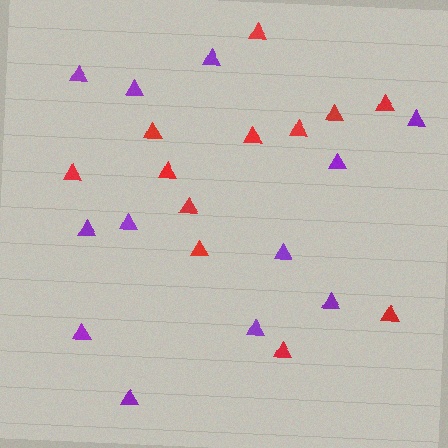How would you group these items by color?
There are 2 groups: one group of red triangles (12) and one group of purple triangles (12).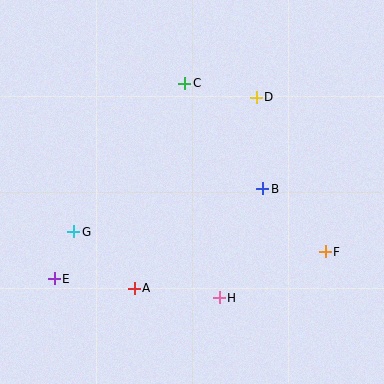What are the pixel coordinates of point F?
Point F is at (325, 252).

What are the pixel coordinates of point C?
Point C is at (184, 83).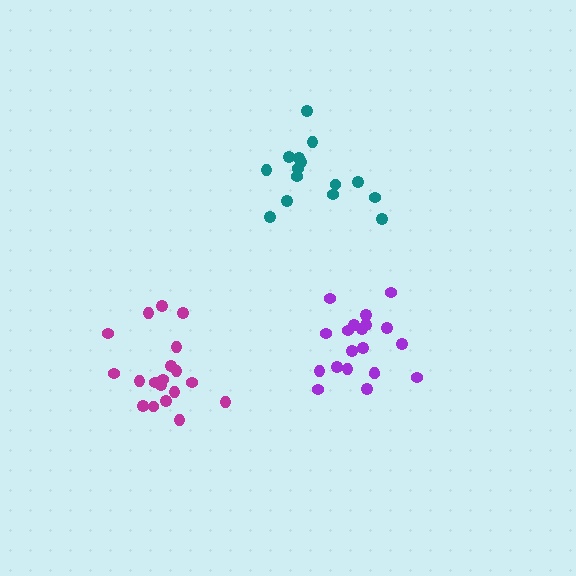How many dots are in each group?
Group 1: 19 dots, Group 2: 20 dots, Group 3: 15 dots (54 total).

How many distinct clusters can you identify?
There are 3 distinct clusters.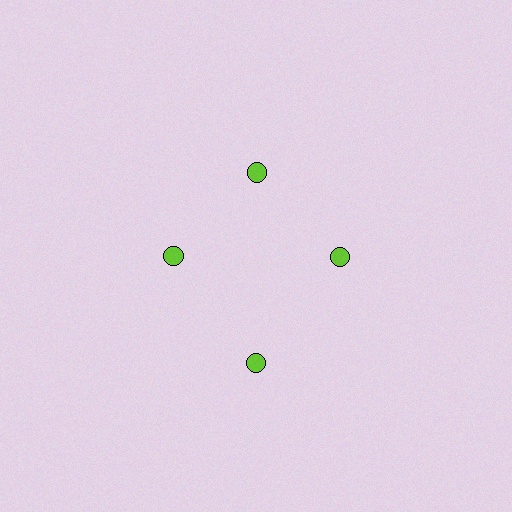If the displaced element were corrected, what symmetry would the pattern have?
It would have 4-fold rotational symmetry — the pattern would map onto itself every 90 degrees.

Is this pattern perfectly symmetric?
No. The 4 lime circles are arranged in a ring, but one element near the 6 o'clock position is pushed outward from the center, breaking the 4-fold rotational symmetry.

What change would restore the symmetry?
The symmetry would be restored by moving it inward, back onto the ring so that all 4 circles sit at equal angles and equal distance from the center.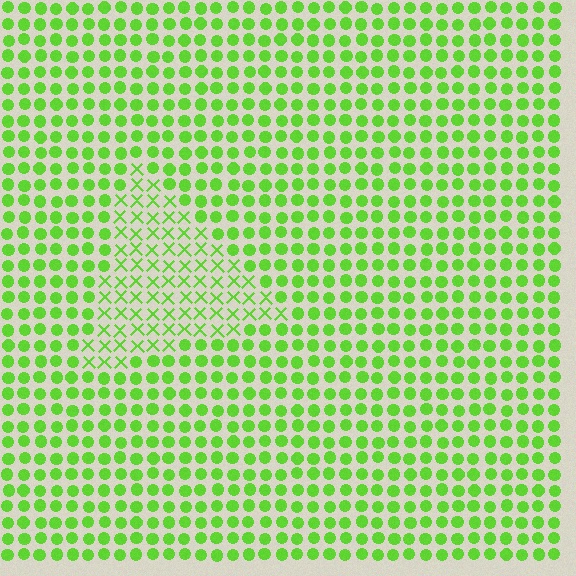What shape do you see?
I see a triangle.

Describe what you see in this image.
The image is filled with small lime elements arranged in a uniform grid. A triangle-shaped region contains X marks, while the surrounding area contains circles. The boundary is defined purely by the change in element shape.